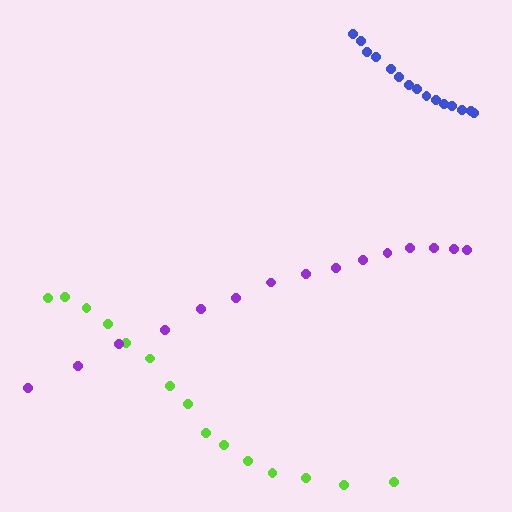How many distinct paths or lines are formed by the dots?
There are 3 distinct paths.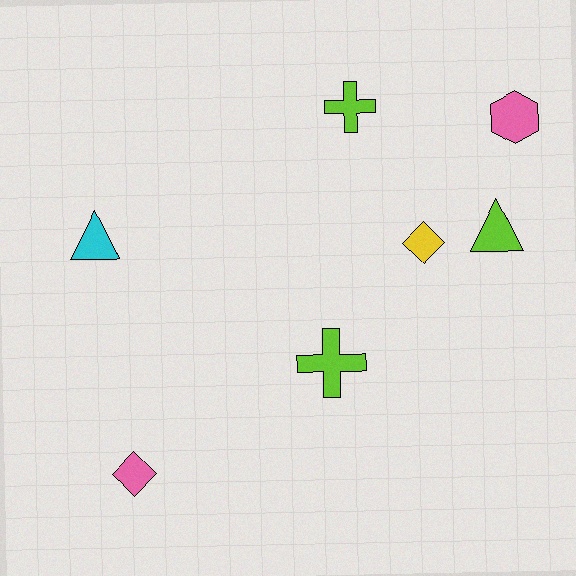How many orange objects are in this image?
There are no orange objects.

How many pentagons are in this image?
There are no pentagons.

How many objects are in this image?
There are 7 objects.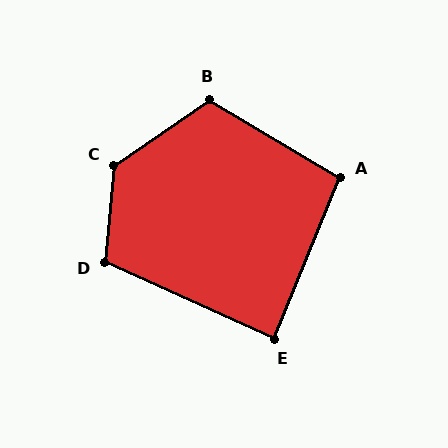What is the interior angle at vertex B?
Approximately 115 degrees (obtuse).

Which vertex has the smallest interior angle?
E, at approximately 88 degrees.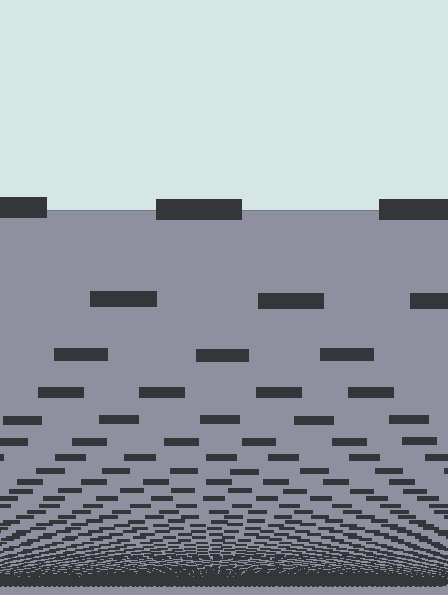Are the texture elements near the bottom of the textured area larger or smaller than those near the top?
Smaller. The gradient is inverted — elements near the bottom are smaller and denser.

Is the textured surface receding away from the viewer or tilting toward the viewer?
The surface appears to tilt toward the viewer. Texture elements get larger and sparser toward the top.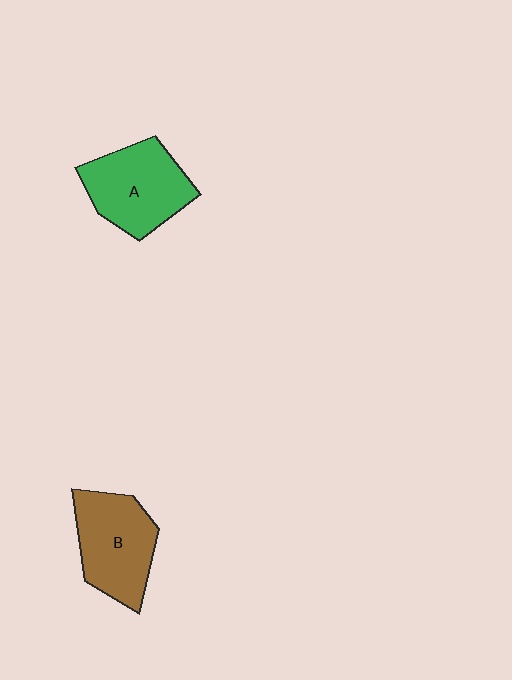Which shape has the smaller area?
Shape B (brown).